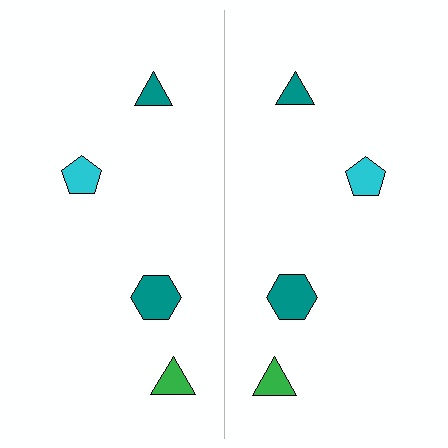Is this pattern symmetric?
Yes, this pattern has bilateral (reflection) symmetry.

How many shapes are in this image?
There are 8 shapes in this image.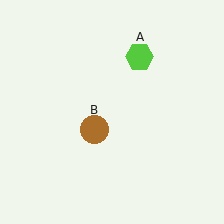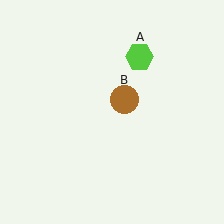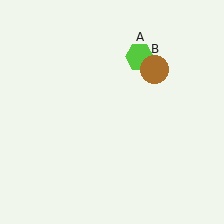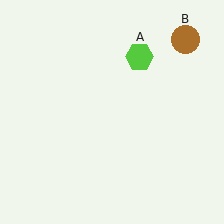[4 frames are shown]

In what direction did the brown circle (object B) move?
The brown circle (object B) moved up and to the right.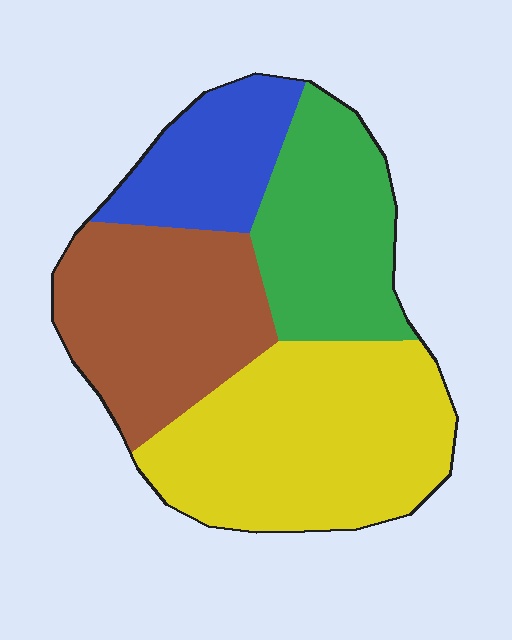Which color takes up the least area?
Blue, at roughly 15%.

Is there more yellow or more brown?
Yellow.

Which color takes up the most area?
Yellow, at roughly 35%.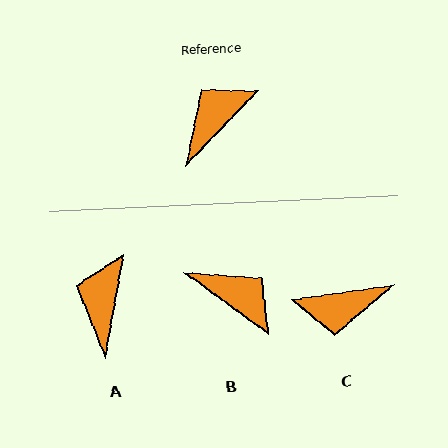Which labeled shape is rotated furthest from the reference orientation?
C, about 142 degrees away.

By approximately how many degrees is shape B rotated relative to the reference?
Approximately 83 degrees clockwise.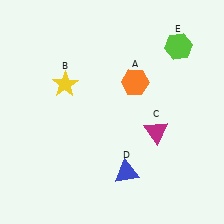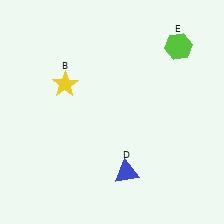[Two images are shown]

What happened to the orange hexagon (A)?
The orange hexagon (A) was removed in Image 2. It was in the top-right area of Image 1.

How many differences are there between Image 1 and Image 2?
There are 2 differences between the two images.